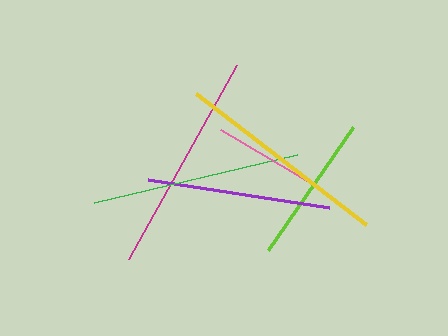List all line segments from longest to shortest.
From longest to shortest: magenta, yellow, green, purple, lime, pink.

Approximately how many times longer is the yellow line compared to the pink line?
The yellow line is approximately 1.9 times the length of the pink line.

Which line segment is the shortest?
The pink line is the shortest at approximately 114 pixels.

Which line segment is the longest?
The magenta line is the longest at approximately 222 pixels.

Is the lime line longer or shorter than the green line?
The green line is longer than the lime line.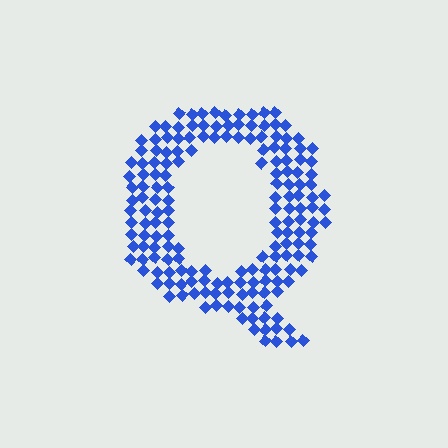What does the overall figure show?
The overall figure shows the letter Q.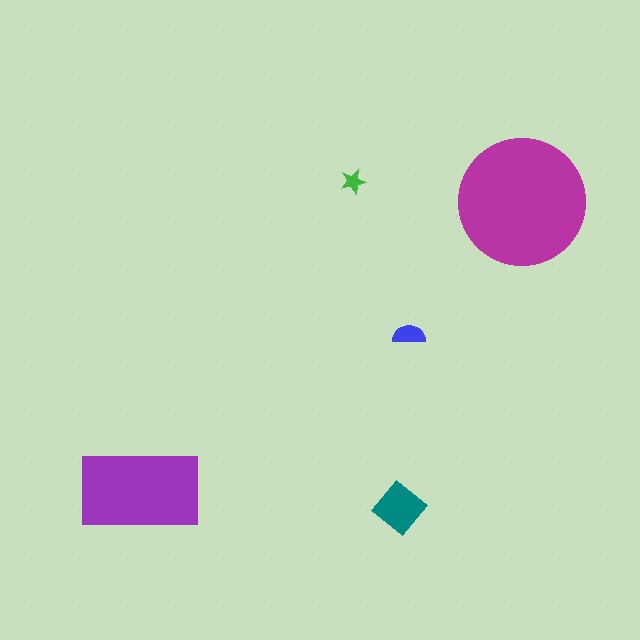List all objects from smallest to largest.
The green star, the blue semicircle, the teal diamond, the purple rectangle, the magenta circle.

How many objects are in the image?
There are 5 objects in the image.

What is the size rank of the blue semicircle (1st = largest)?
4th.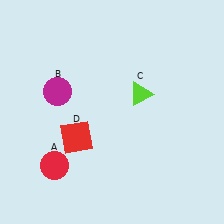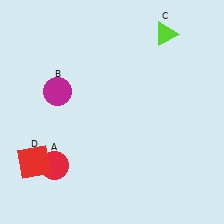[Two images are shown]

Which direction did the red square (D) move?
The red square (D) moved left.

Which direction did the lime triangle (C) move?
The lime triangle (C) moved up.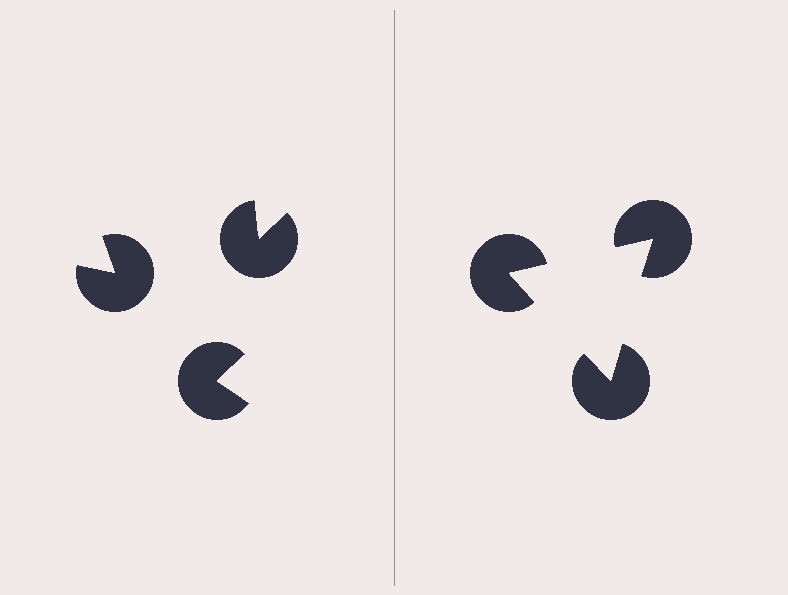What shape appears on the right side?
An illusory triangle.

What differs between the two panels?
The pac-man discs are positioned identically on both sides; only the wedge orientations differ. On the right they align to a triangle; on the left they are misaligned.